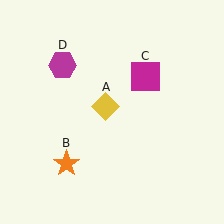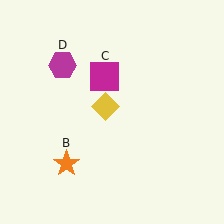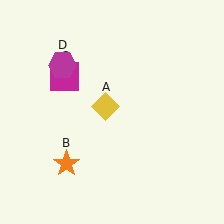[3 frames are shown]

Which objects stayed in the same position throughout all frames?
Yellow diamond (object A) and orange star (object B) and magenta hexagon (object D) remained stationary.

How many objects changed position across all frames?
1 object changed position: magenta square (object C).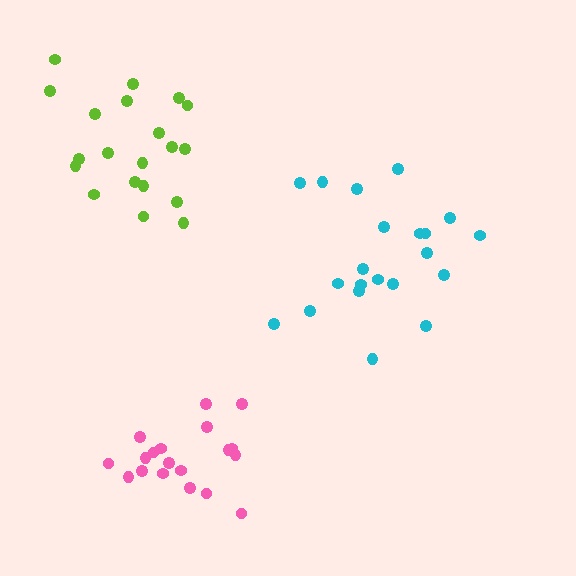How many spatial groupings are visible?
There are 3 spatial groupings.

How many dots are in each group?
Group 1: 19 dots, Group 2: 21 dots, Group 3: 20 dots (60 total).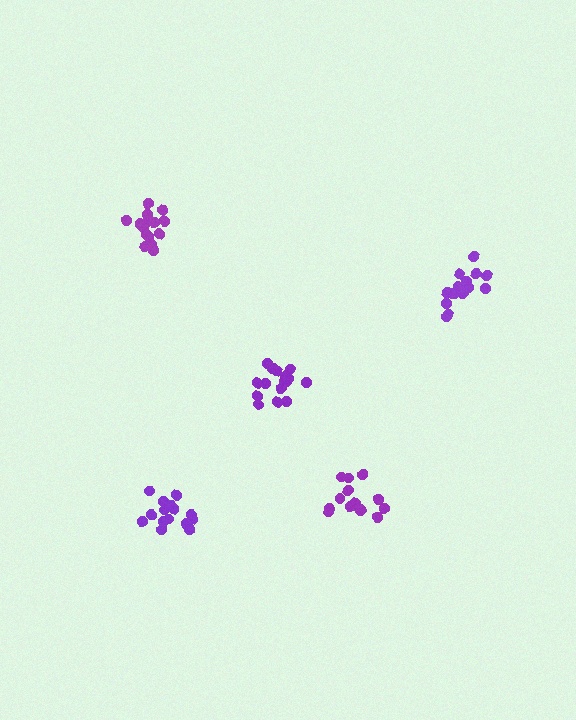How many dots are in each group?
Group 1: 15 dots, Group 2: 14 dots, Group 3: 15 dots, Group 4: 16 dots, Group 5: 16 dots (76 total).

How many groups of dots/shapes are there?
There are 5 groups.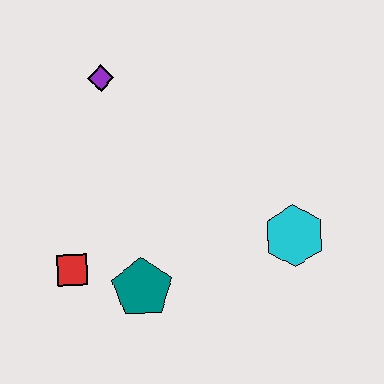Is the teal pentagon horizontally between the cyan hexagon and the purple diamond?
Yes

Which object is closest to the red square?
The teal pentagon is closest to the red square.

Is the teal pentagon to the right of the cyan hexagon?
No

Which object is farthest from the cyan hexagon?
The purple diamond is farthest from the cyan hexagon.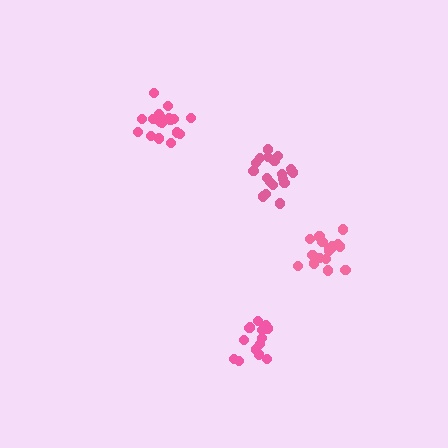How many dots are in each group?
Group 1: 19 dots, Group 2: 14 dots, Group 3: 18 dots, Group 4: 18 dots (69 total).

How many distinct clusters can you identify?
There are 4 distinct clusters.